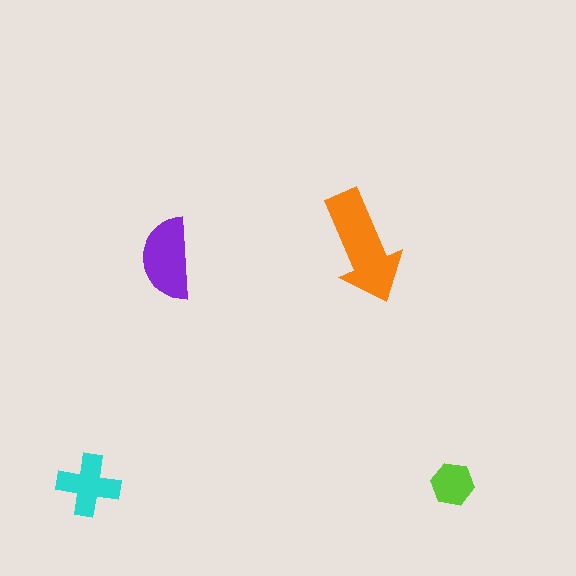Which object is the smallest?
The lime hexagon.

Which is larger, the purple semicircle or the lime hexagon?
The purple semicircle.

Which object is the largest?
The orange arrow.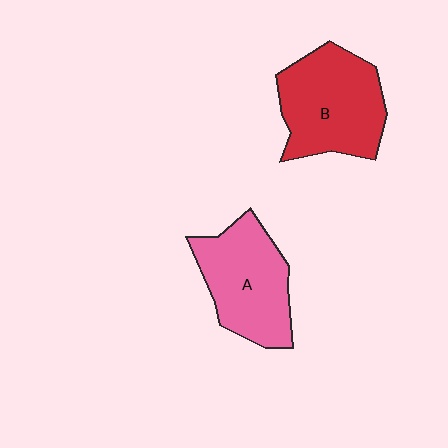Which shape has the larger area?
Shape B (red).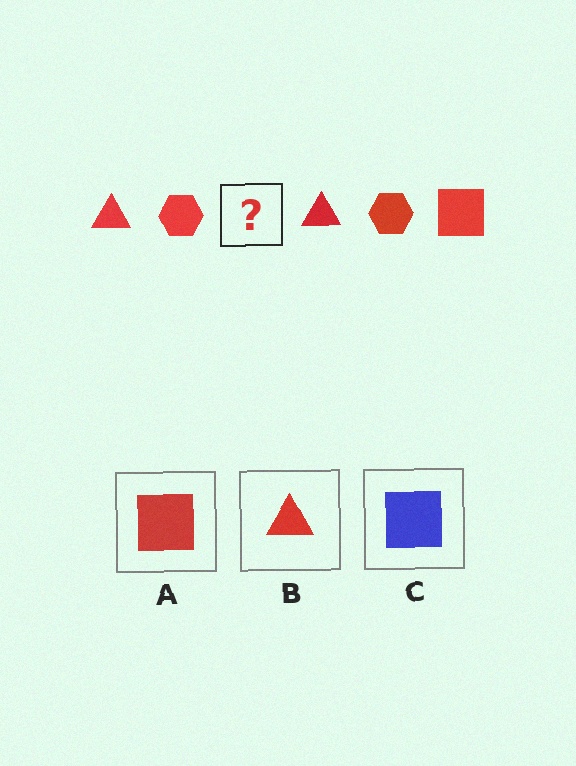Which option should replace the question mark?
Option A.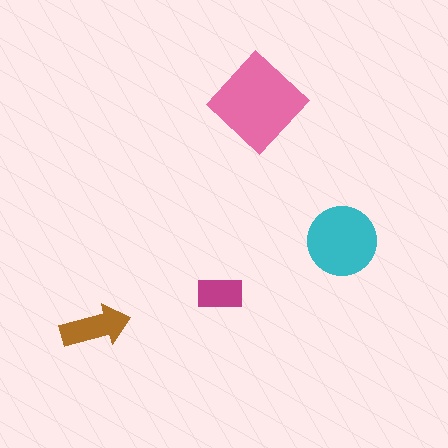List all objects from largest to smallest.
The pink diamond, the cyan circle, the brown arrow, the magenta rectangle.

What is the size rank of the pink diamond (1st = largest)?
1st.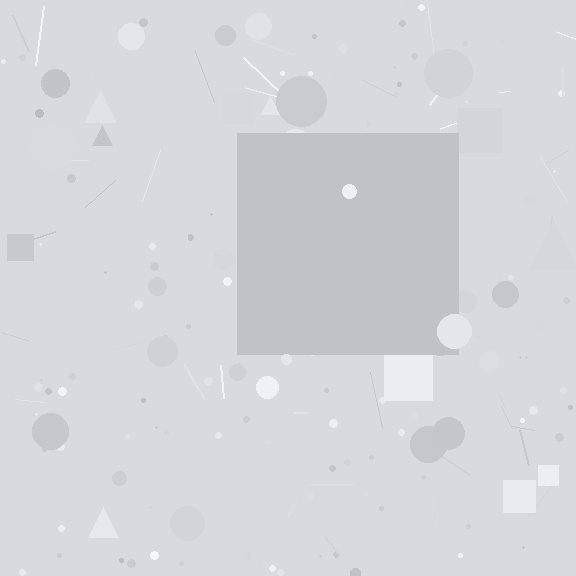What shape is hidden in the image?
A square is hidden in the image.